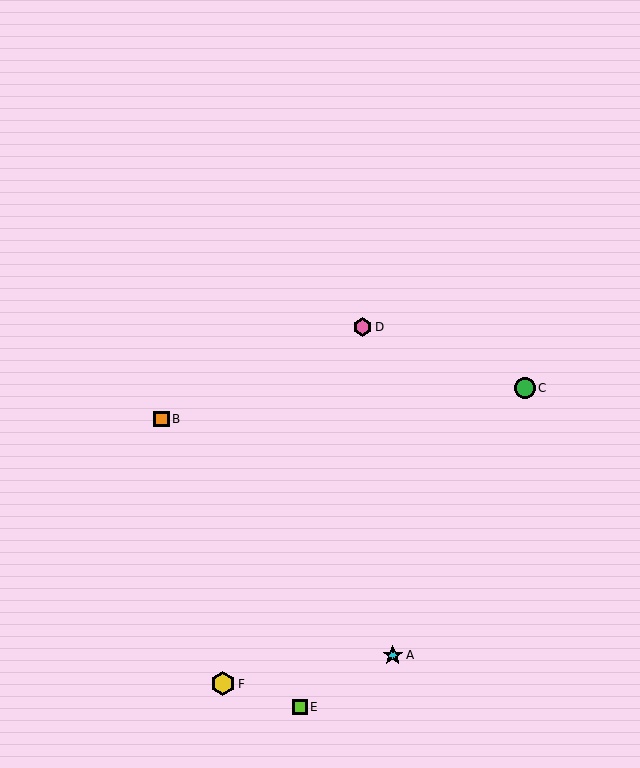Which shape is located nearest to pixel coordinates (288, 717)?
The lime square (labeled E) at (300, 707) is nearest to that location.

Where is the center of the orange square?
The center of the orange square is at (161, 419).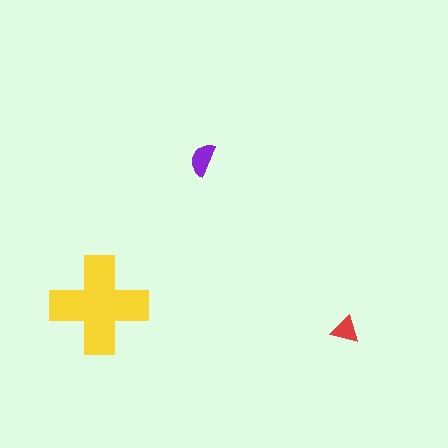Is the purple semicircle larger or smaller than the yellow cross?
Smaller.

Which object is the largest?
The yellow cross.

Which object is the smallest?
The red triangle.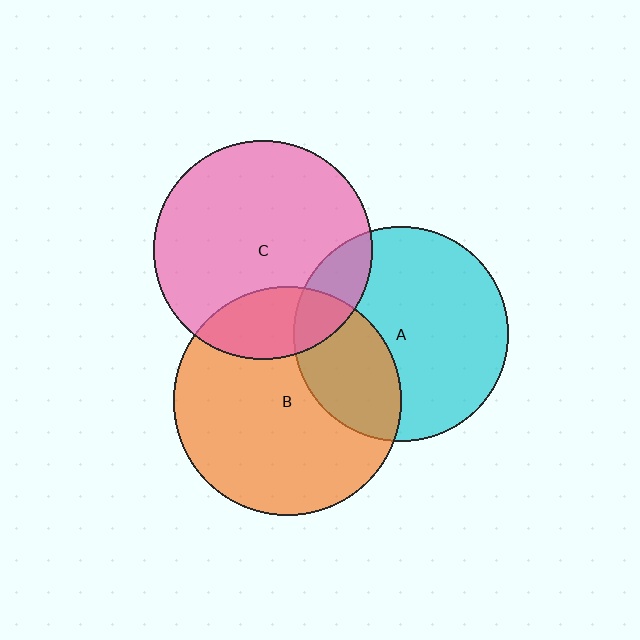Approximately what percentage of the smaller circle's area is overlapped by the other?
Approximately 15%.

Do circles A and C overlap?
Yes.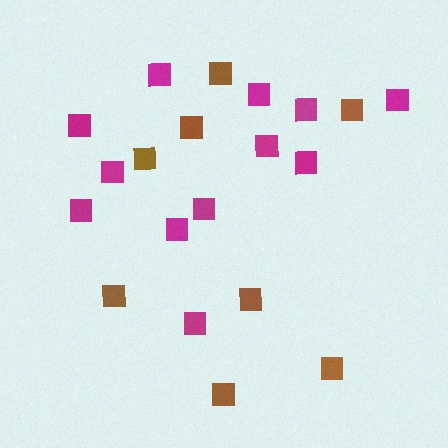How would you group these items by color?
There are 2 groups: one group of brown squares (8) and one group of magenta squares (12).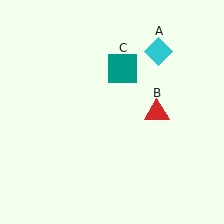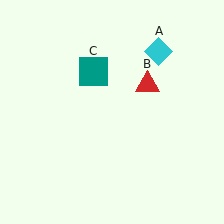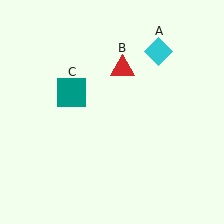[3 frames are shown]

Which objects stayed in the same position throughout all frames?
Cyan diamond (object A) remained stationary.